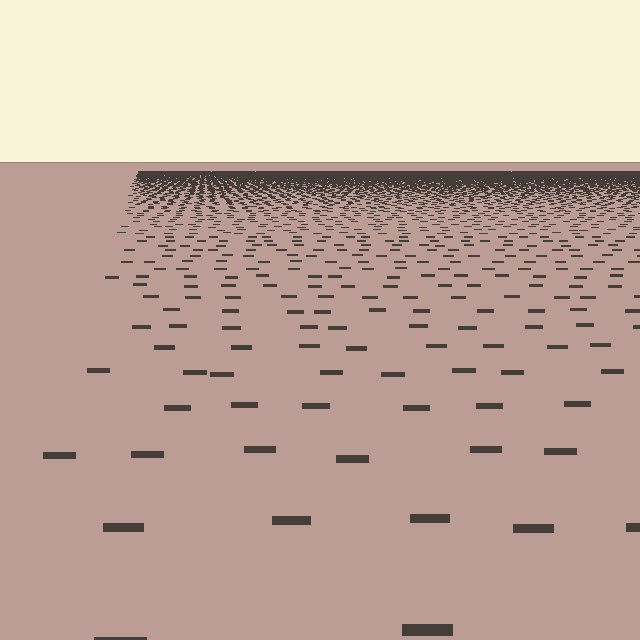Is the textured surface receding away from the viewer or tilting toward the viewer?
The surface is receding away from the viewer. Texture elements get smaller and denser toward the top.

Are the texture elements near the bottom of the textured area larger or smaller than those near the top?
Larger. Near the bottom, elements are closer to the viewer and appear at a bigger on-screen size.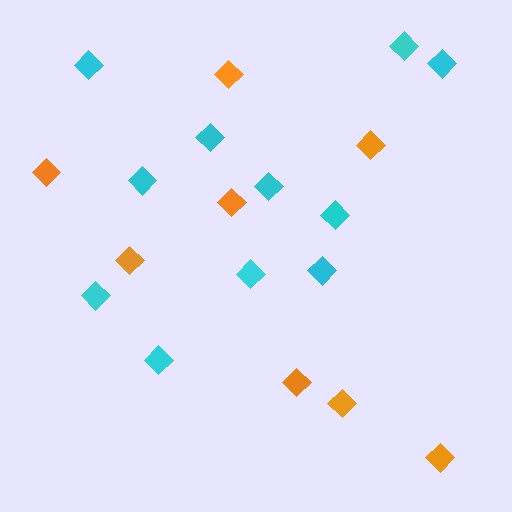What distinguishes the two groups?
There are 2 groups: one group of cyan diamonds (11) and one group of orange diamonds (8).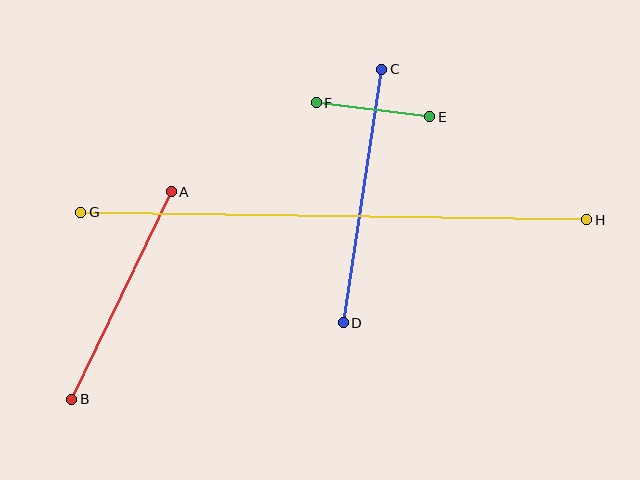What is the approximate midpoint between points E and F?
The midpoint is at approximately (373, 110) pixels.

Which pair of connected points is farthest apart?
Points G and H are farthest apart.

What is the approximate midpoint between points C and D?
The midpoint is at approximately (362, 196) pixels.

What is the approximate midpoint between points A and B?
The midpoint is at approximately (122, 295) pixels.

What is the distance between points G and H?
The distance is approximately 506 pixels.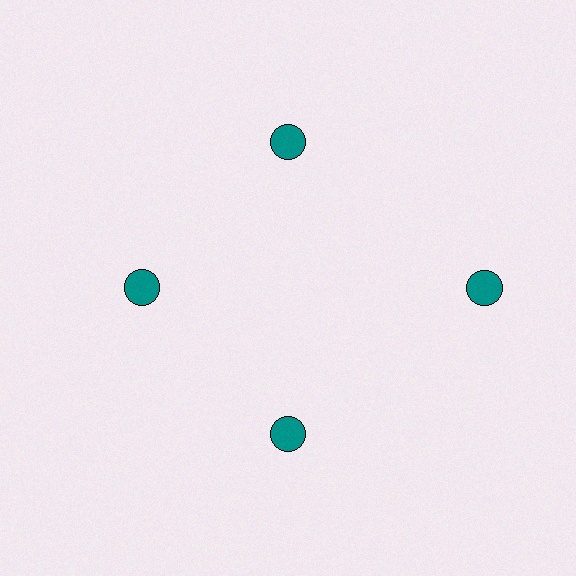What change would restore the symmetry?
The symmetry would be restored by moving it inward, back onto the ring so that all 4 circles sit at equal angles and equal distance from the center.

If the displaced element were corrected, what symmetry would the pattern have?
It would have 4-fold rotational symmetry — the pattern would map onto itself every 90 degrees.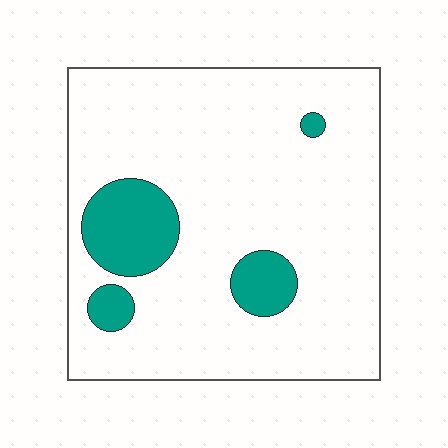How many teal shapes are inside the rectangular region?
4.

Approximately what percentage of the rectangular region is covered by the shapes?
Approximately 15%.